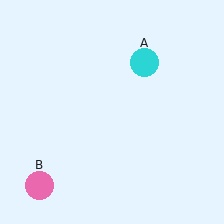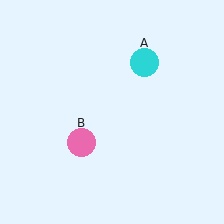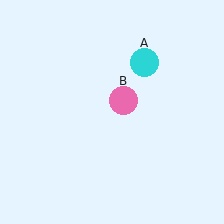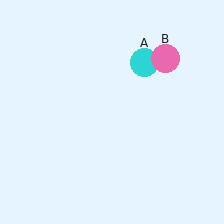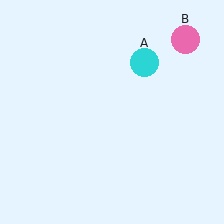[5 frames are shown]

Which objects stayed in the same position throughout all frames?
Cyan circle (object A) remained stationary.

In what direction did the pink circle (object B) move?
The pink circle (object B) moved up and to the right.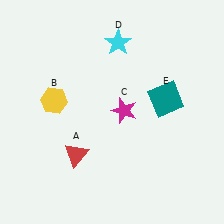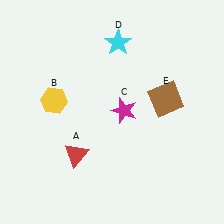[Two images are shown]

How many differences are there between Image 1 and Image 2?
There is 1 difference between the two images.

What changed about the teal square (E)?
In Image 1, E is teal. In Image 2, it changed to brown.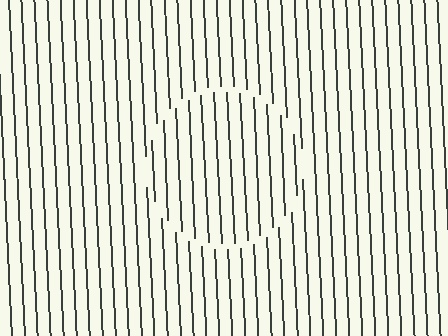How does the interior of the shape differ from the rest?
The interior of the shape contains the same grating, shifted by half a period — the contour is defined by the phase discontinuity where line-ends from the inner and outer gratings abut.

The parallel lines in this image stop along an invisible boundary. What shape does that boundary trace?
An illusory circle. The interior of the shape contains the same grating, shifted by half a period — the contour is defined by the phase discontinuity where line-ends from the inner and outer gratings abut.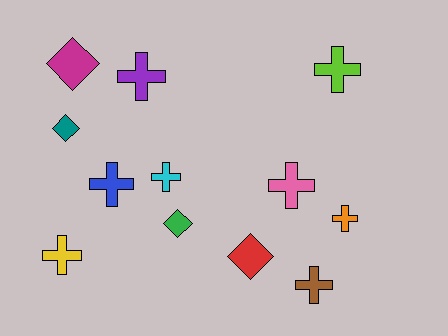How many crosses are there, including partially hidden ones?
There are 8 crosses.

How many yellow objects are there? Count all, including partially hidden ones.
There is 1 yellow object.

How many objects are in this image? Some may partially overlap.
There are 12 objects.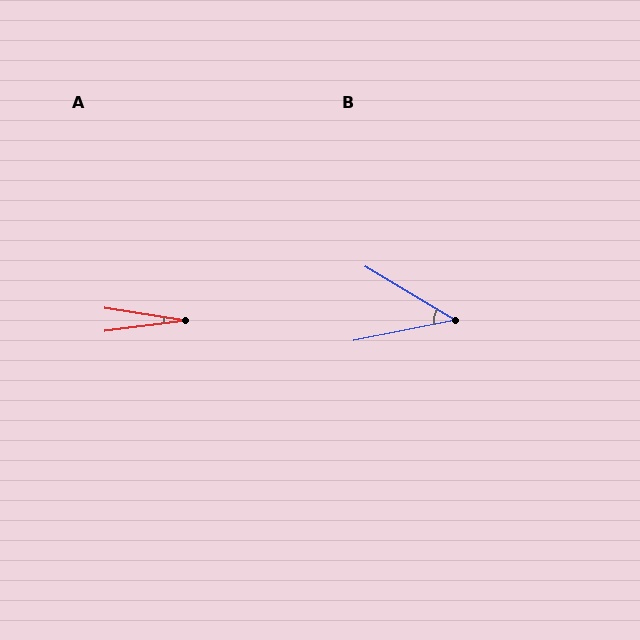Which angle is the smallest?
A, at approximately 16 degrees.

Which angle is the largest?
B, at approximately 42 degrees.